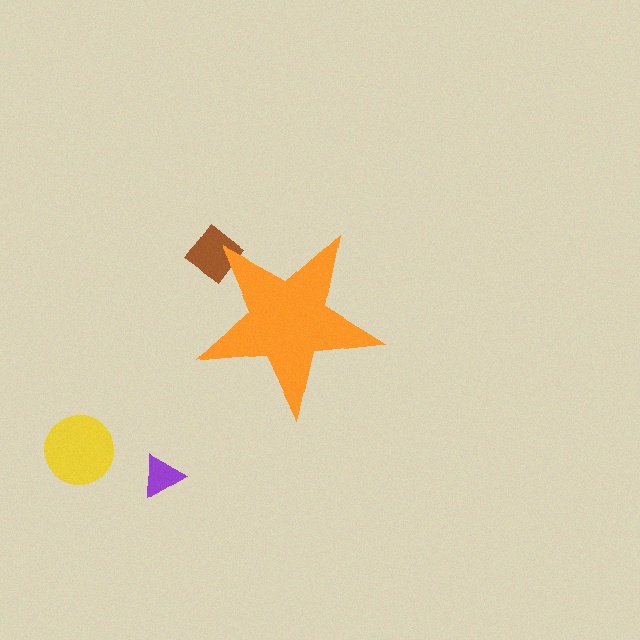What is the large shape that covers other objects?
An orange star.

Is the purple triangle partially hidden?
No, the purple triangle is fully visible.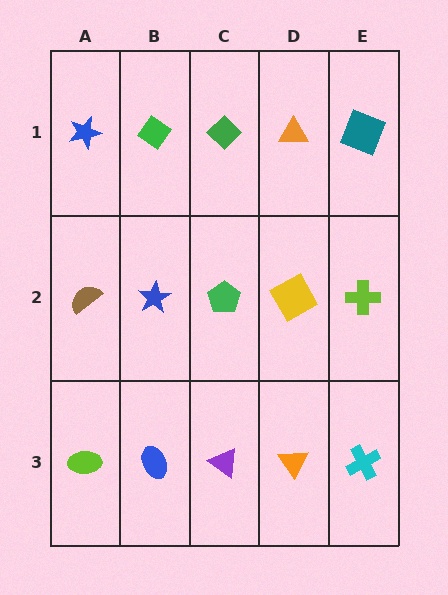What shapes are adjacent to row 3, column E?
A lime cross (row 2, column E), an orange triangle (row 3, column D).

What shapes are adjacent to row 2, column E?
A teal square (row 1, column E), a cyan cross (row 3, column E), a yellow square (row 2, column D).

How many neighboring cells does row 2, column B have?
4.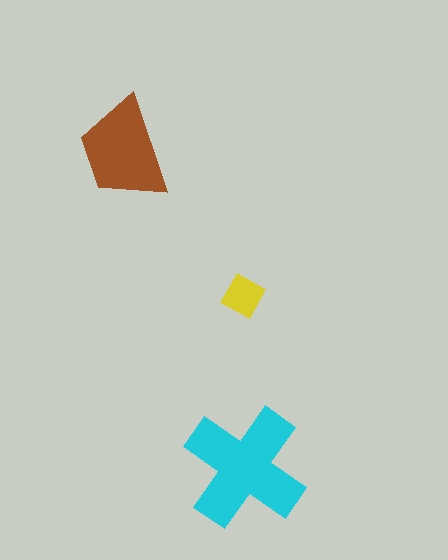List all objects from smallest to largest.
The yellow diamond, the brown trapezoid, the cyan cross.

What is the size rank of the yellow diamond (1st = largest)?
3rd.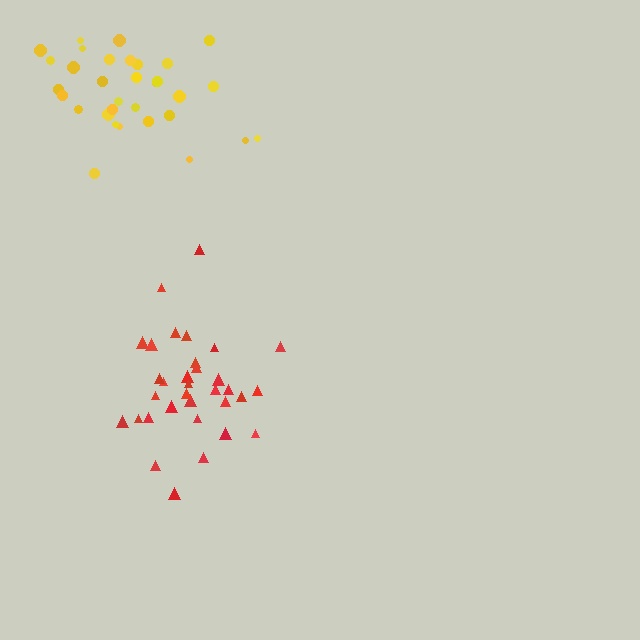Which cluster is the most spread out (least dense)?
Yellow.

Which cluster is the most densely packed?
Red.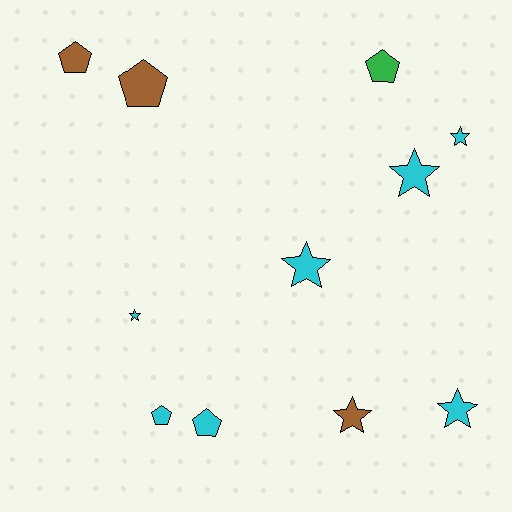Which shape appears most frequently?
Star, with 6 objects.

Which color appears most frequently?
Cyan, with 7 objects.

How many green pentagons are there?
There is 1 green pentagon.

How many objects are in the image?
There are 11 objects.